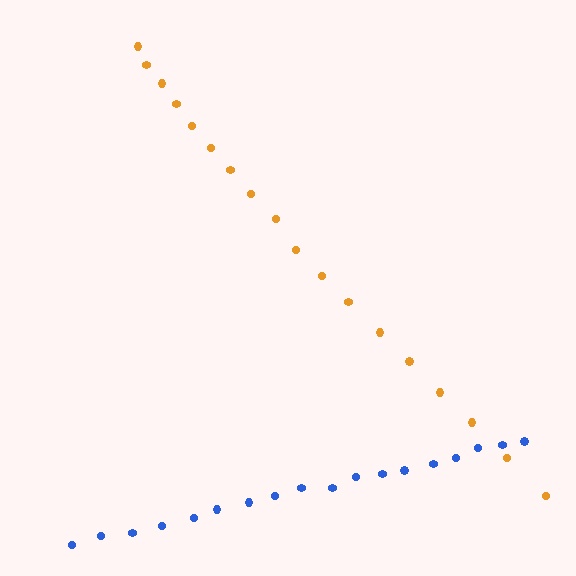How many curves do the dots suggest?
There are 2 distinct paths.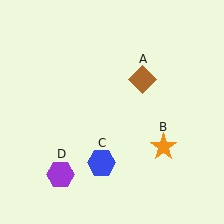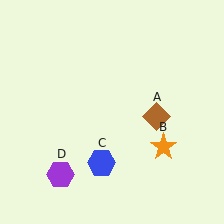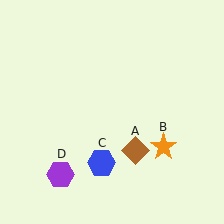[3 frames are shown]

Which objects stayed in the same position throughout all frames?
Orange star (object B) and blue hexagon (object C) and purple hexagon (object D) remained stationary.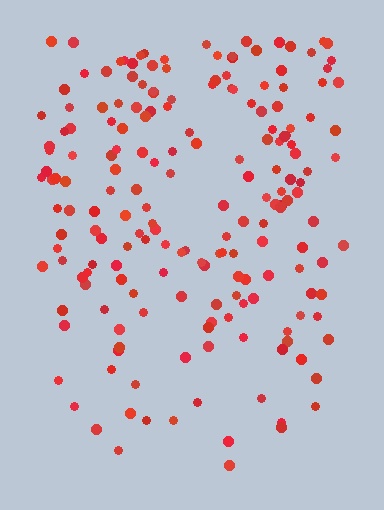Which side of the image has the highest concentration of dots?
The top.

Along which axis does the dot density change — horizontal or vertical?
Vertical.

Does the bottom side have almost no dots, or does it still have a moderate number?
Still a moderate number, just noticeably fewer than the top.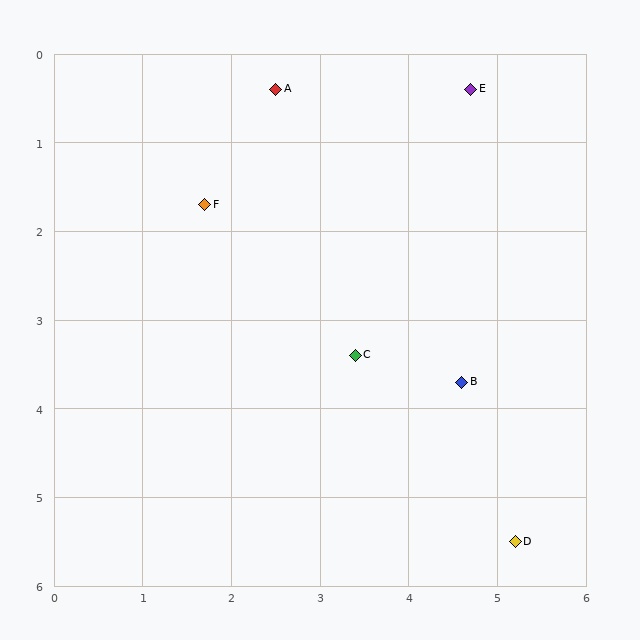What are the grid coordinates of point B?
Point B is at approximately (4.6, 3.7).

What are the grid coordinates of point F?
Point F is at approximately (1.7, 1.7).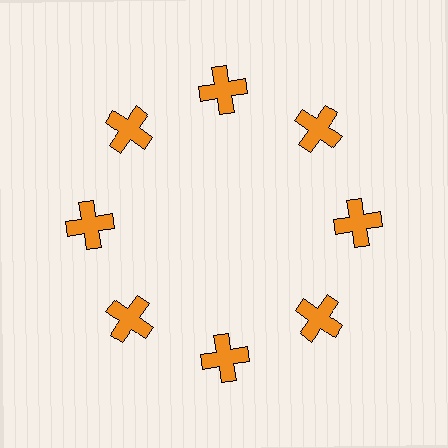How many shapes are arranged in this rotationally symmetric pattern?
There are 8 shapes, arranged in 8 groups of 1.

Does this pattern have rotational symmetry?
Yes, this pattern has 8-fold rotational symmetry. It looks the same after rotating 45 degrees around the center.